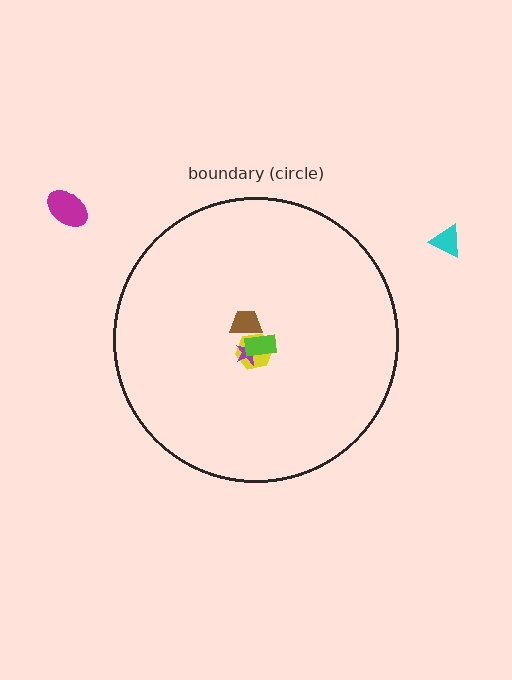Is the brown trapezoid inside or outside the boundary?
Inside.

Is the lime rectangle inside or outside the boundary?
Inside.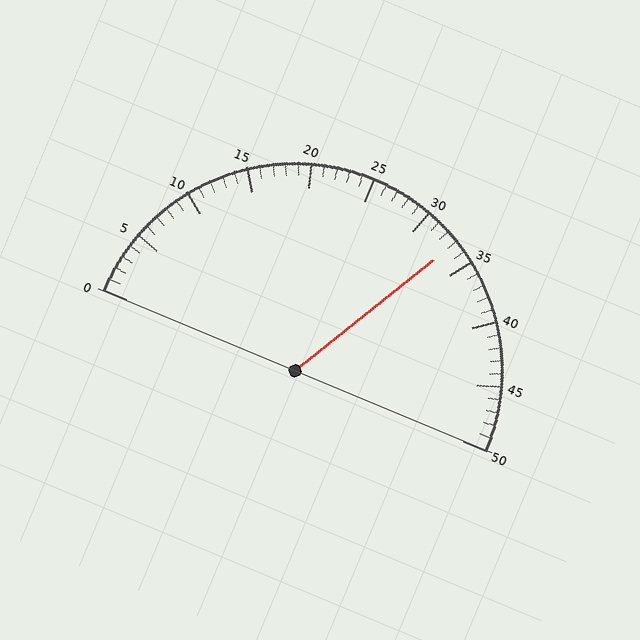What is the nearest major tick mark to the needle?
The nearest major tick mark is 35.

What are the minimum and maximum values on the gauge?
The gauge ranges from 0 to 50.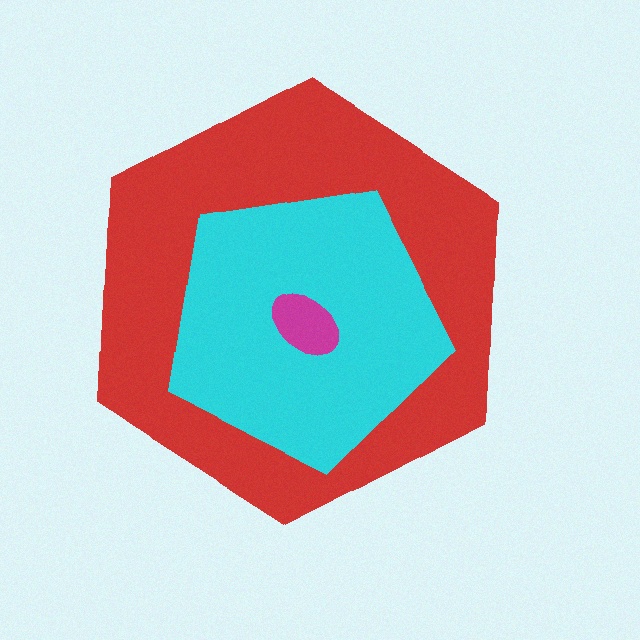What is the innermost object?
The magenta ellipse.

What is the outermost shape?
The red hexagon.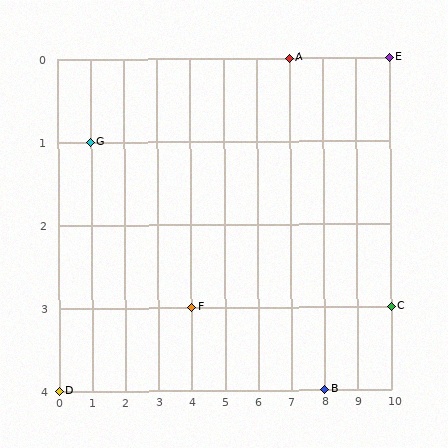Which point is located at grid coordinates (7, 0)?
Point A is at (7, 0).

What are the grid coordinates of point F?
Point F is at grid coordinates (4, 3).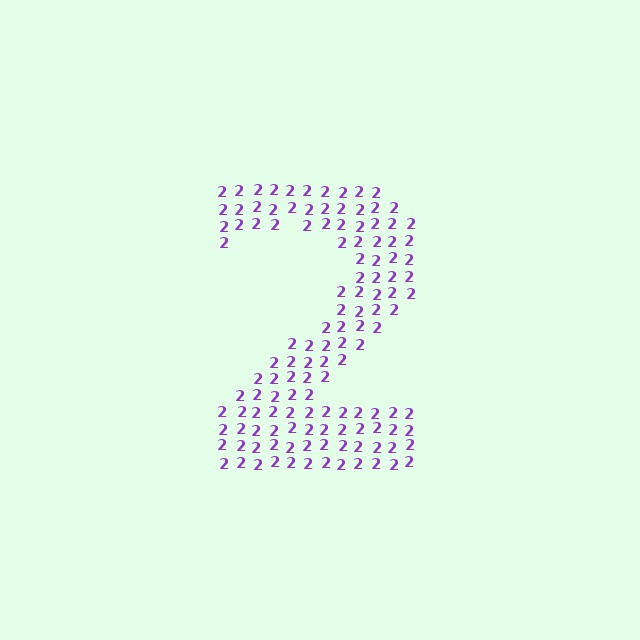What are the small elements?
The small elements are digit 2's.